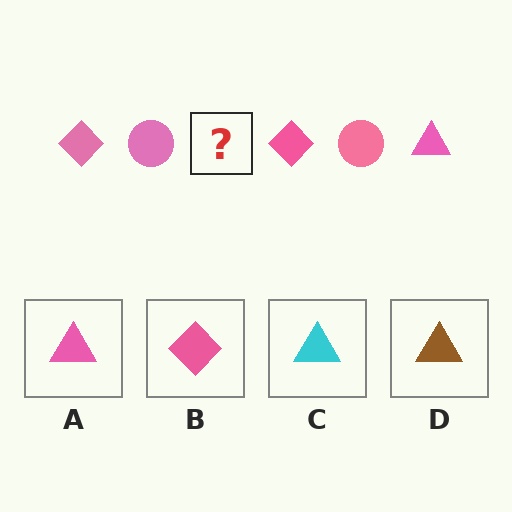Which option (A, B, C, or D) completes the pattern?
A.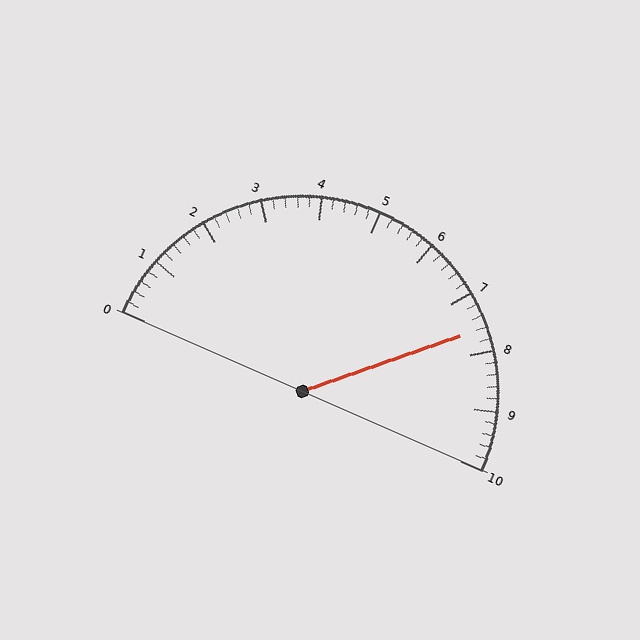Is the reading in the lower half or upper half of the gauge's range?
The reading is in the upper half of the range (0 to 10).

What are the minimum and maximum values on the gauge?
The gauge ranges from 0 to 10.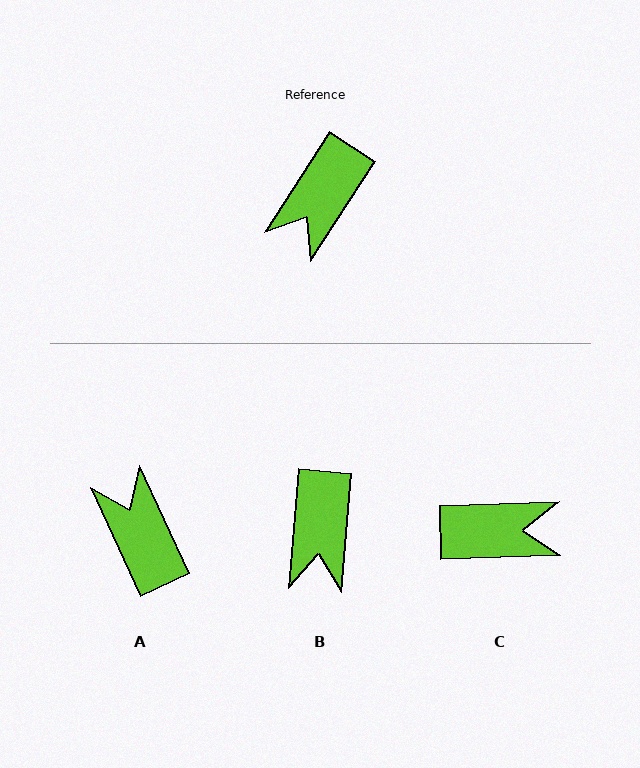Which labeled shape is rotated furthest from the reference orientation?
C, about 125 degrees away.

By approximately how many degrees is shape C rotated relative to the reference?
Approximately 125 degrees counter-clockwise.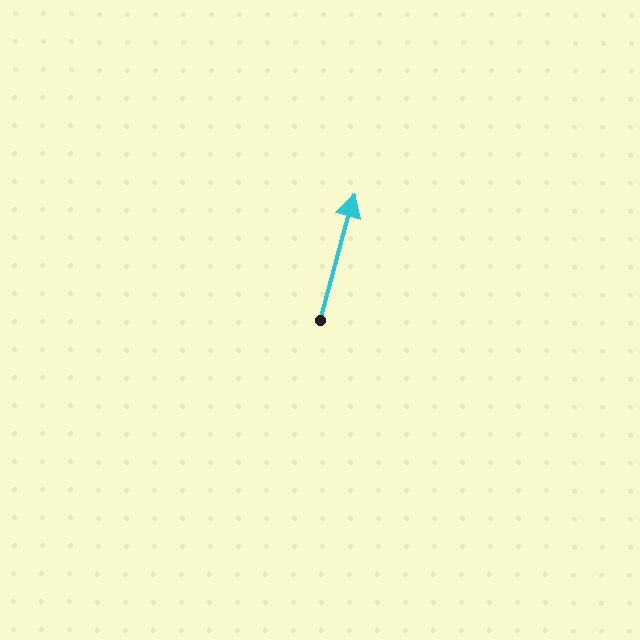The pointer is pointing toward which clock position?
Roughly 1 o'clock.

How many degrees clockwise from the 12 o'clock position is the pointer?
Approximately 15 degrees.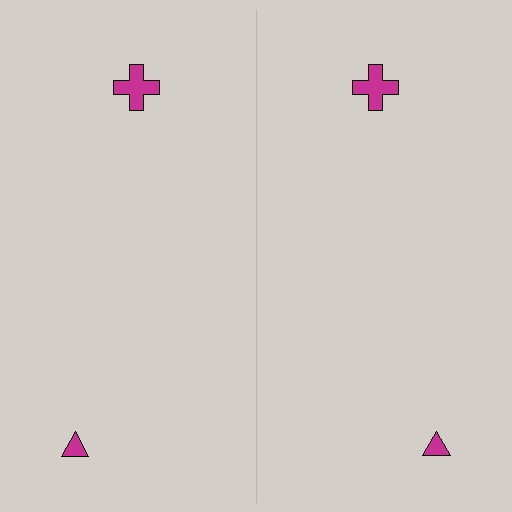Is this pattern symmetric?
Yes, this pattern has bilateral (reflection) symmetry.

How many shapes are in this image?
There are 4 shapes in this image.